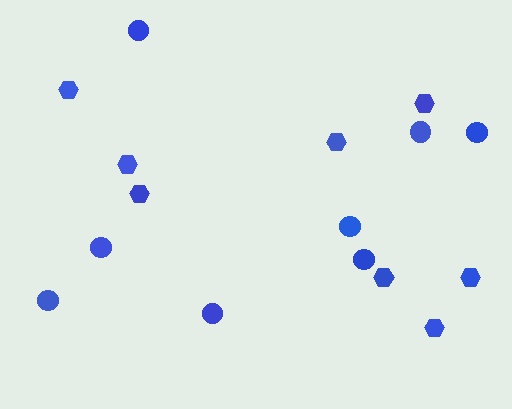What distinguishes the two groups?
There are 2 groups: one group of circles (8) and one group of hexagons (8).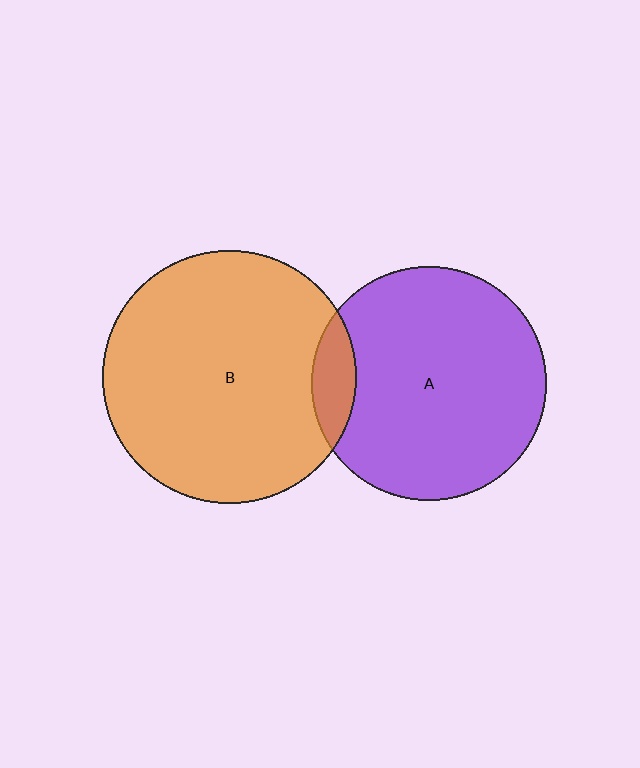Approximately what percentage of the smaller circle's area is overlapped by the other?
Approximately 10%.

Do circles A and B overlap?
Yes.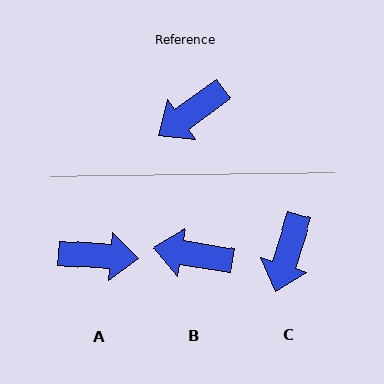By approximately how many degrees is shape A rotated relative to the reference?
Approximately 140 degrees counter-clockwise.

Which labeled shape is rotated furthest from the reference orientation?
A, about 140 degrees away.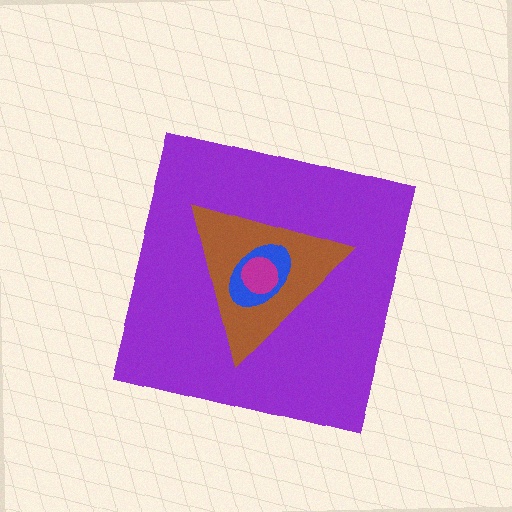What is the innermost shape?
The magenta circle.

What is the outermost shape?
The purple square.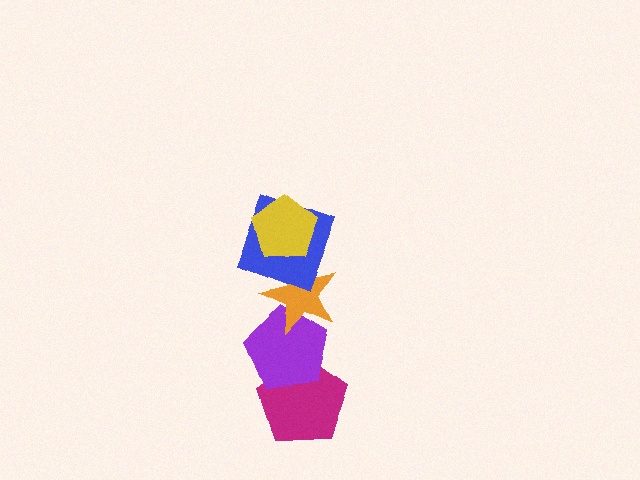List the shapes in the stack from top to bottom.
From top to bottom: the yellow pentagon, the blue square, the orange star, the purple pentagon, the magenta pentagon.